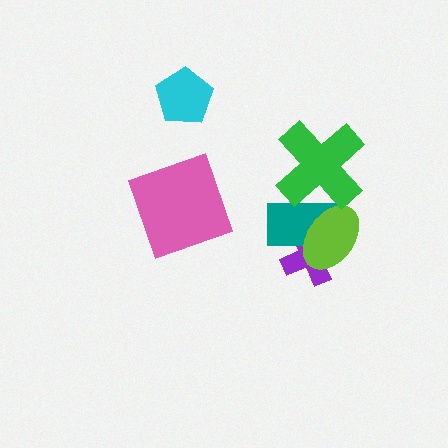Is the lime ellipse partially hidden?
Yes, it is partially covered by another shape.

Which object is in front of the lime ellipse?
The green cross is in front of the lime ellipse.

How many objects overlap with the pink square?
0 objects overlap with the pink square.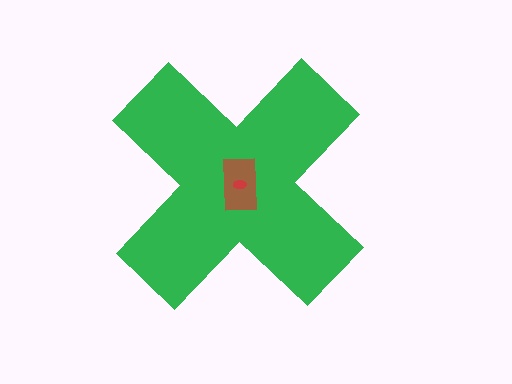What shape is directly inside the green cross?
The brown rectangle.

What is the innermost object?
The red ellipse.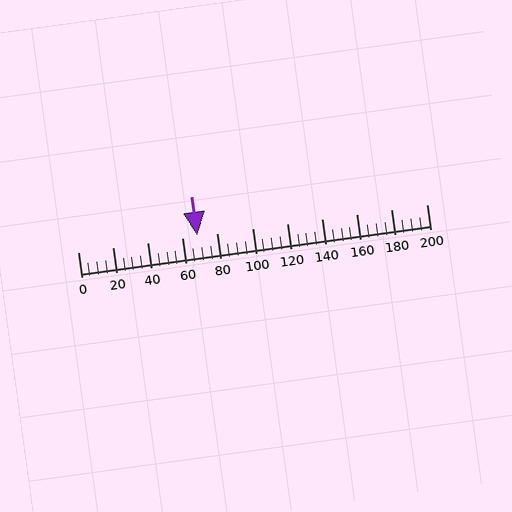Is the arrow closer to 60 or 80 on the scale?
The arrow is closer to 60.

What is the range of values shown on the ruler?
The ruler shows values from 0 to 200.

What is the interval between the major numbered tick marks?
The major tick marks are spaced 20 units apart.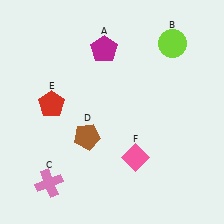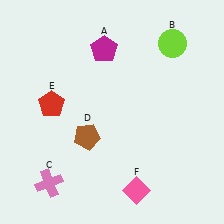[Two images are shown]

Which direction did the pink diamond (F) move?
The pink diamond (F) moved down.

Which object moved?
The pink diamond (F) moved down.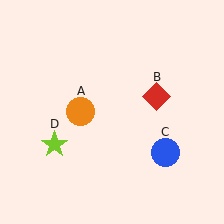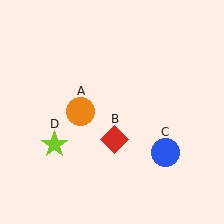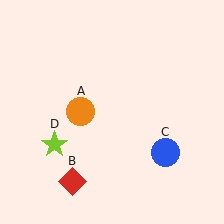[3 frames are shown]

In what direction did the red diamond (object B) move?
The red diamond (object B) moved down and to the left.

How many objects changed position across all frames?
1 object changed position: red diamond (object B).